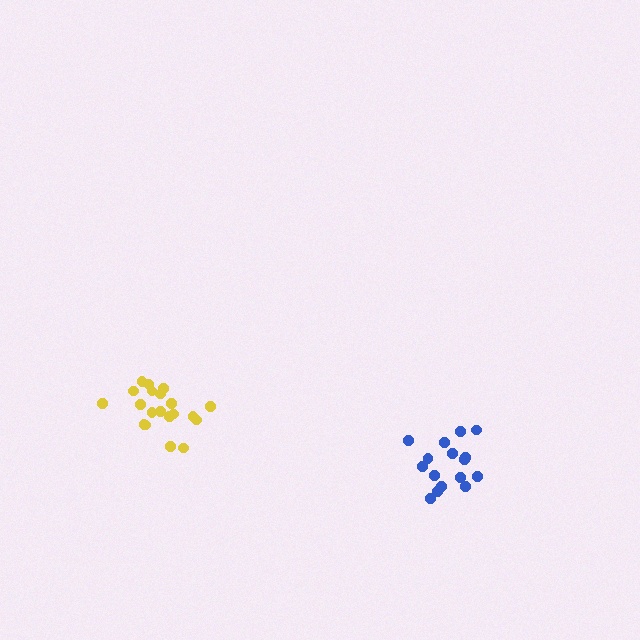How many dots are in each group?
Group 1: 20 dots, Group 2: 16 dots (36 total).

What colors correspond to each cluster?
The clusters are colored: yellow, blue.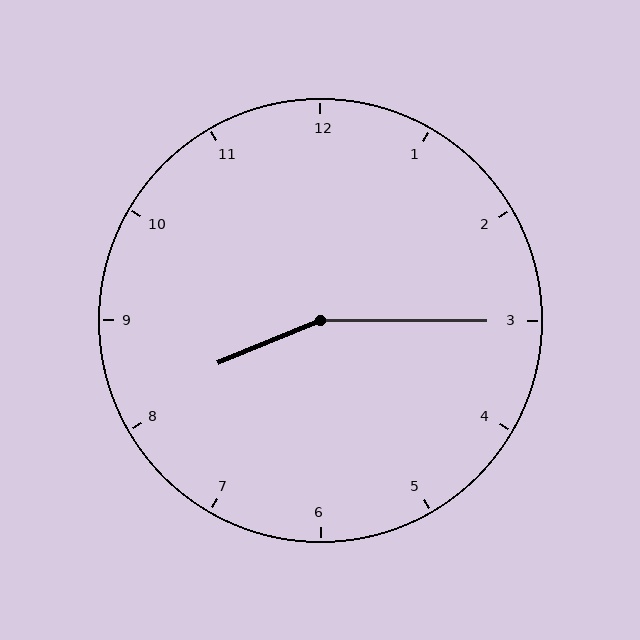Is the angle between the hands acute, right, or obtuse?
It is obtuse.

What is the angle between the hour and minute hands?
Approximately 158 degrees.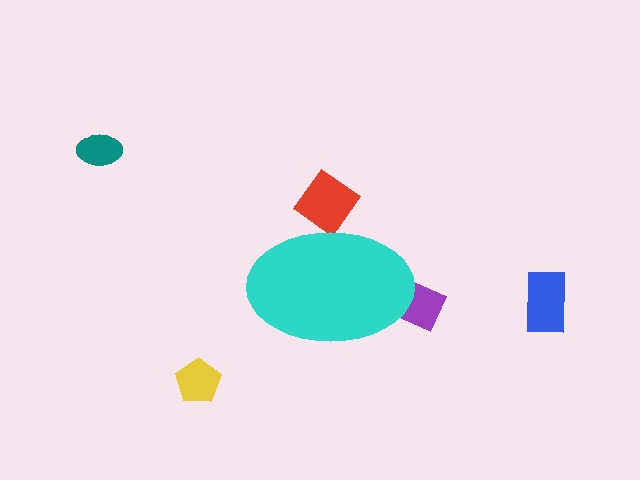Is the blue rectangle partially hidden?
No, the blue rectangle is fully visible.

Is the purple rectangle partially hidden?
Yes, the purple rectangle is partially hidden behind the cyan ellipse.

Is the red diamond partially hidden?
Yes, the red diamond is partially hidden behind the cyan ellipse.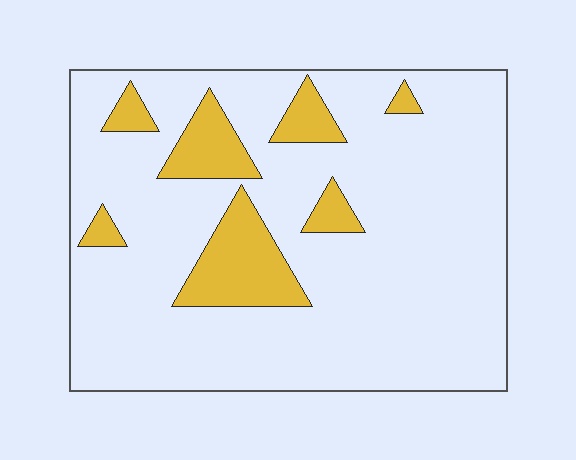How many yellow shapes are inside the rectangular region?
7.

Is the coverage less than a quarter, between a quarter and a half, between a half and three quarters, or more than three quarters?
Less than a quarter.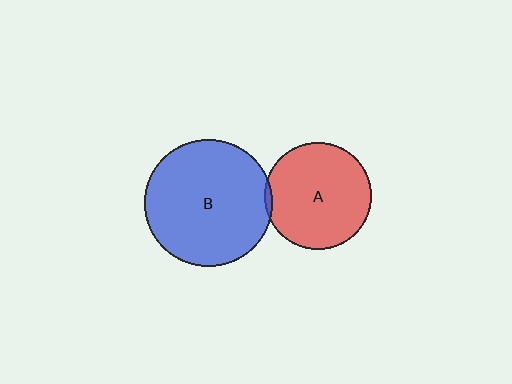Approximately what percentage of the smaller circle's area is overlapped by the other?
Approximately 5%.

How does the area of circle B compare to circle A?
Approximately 1.4 times.